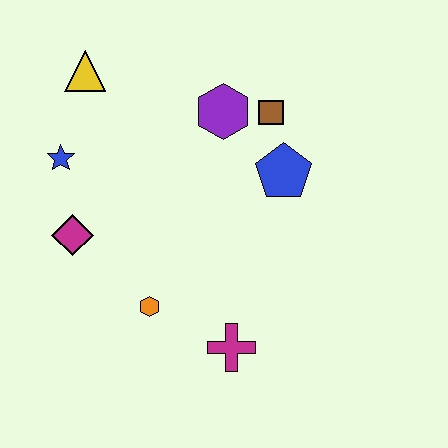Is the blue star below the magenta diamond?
No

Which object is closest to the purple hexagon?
The brown square is closest to the purple hexagon.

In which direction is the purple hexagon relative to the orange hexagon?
The purple hexagon is above the orange hexagon.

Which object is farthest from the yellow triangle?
The magenta cross is farthest from the yellow triangle.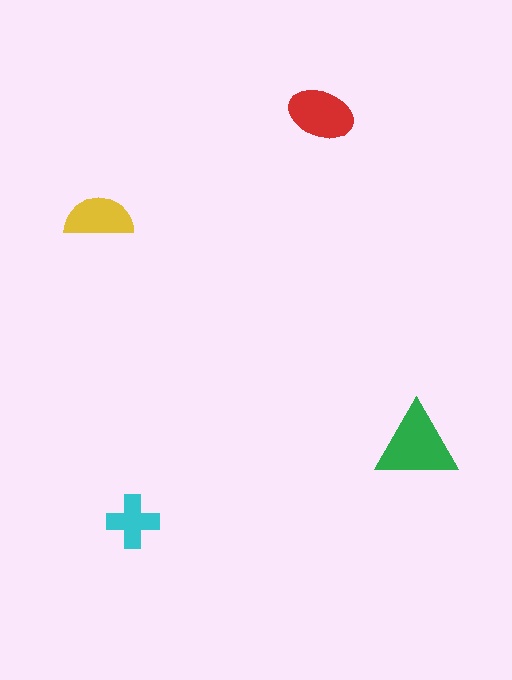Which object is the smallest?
The cyan cross.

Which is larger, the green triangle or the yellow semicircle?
The green triangle.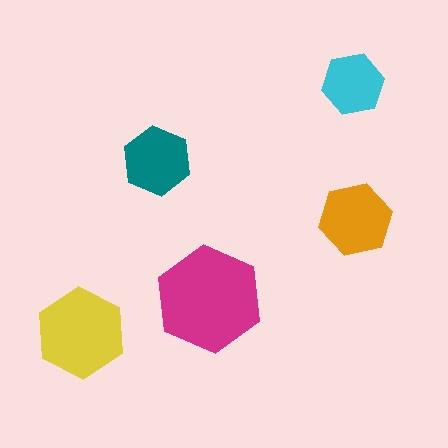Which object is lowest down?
The yellow hexagon is bottommost.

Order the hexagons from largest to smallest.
the magenta one, the yellow one, the orange one, the teal one, the cyan one.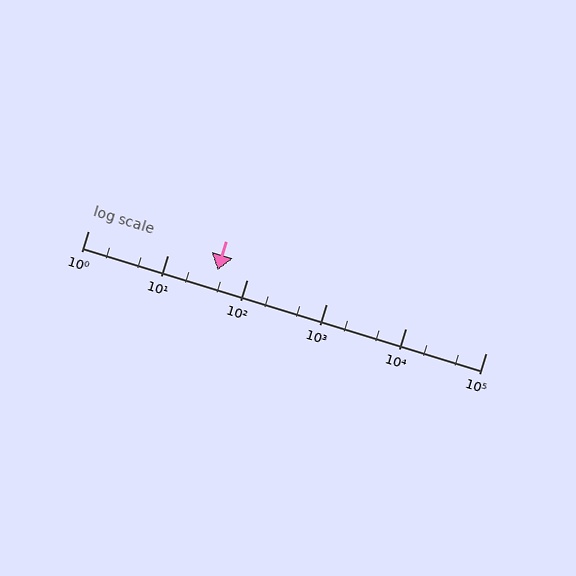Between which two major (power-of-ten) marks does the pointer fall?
The pointer is between 10 and 100.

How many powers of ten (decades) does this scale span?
The scale spans 5 decades, from 1 to 100000.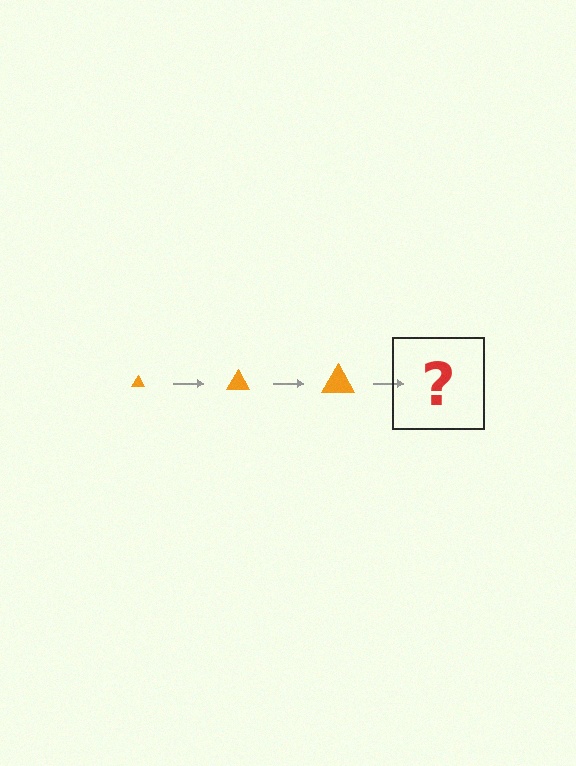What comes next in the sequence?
The next element should be an orange triangle, larger than the previous one.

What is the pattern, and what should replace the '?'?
The pattern is that the triangle gets progressively larger each step. The '?' should be an orange triangle, larger than the previous one.